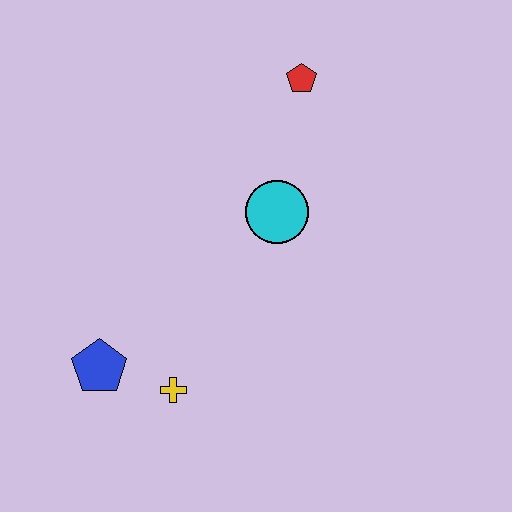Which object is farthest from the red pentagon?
The blue pentagon is farthest from the red pentagon.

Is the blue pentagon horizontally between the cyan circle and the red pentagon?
No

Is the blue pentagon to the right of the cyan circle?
No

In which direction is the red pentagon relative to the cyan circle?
The red pentagon is above the cyan circle.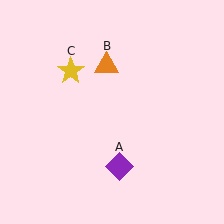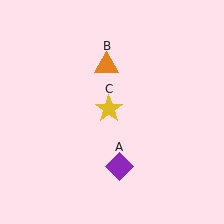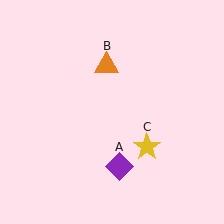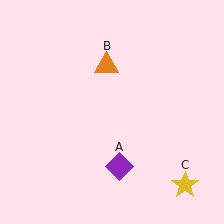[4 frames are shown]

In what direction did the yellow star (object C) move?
The yellow star (object C) moved down and to the right.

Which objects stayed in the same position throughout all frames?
Purple diamond (object A) and orange triangle (object B) remained stationary.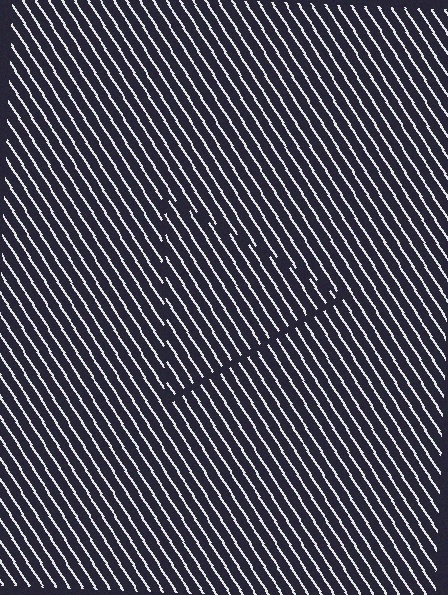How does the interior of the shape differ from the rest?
The interior of the shape contains the same grating, shifted by half a period — the contour is defined by the phase discontinuity where line-ends from the inner and outer gratings abut.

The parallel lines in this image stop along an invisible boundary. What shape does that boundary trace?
An illusory triangle. The interior of the shape contains the same grating, shifted by half a period — the contour is defined by the phase discontinuity where line-ends from the inner and outer gratings abut.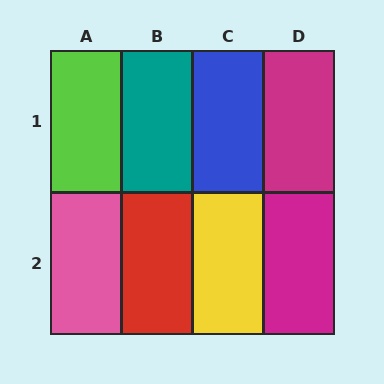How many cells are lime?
1 cell is lime.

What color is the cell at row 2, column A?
Pink.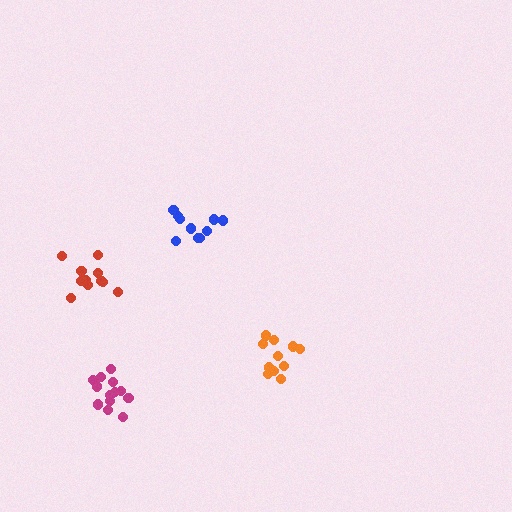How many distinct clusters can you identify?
There are 4 distinct clusters.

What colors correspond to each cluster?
The clusters are colored: orange, magenta, blue, red.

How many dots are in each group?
Group 1: 11 dots, Group 2: 13 dots, Group 3: 10 dots, Group 4: 11 dots (45 total).